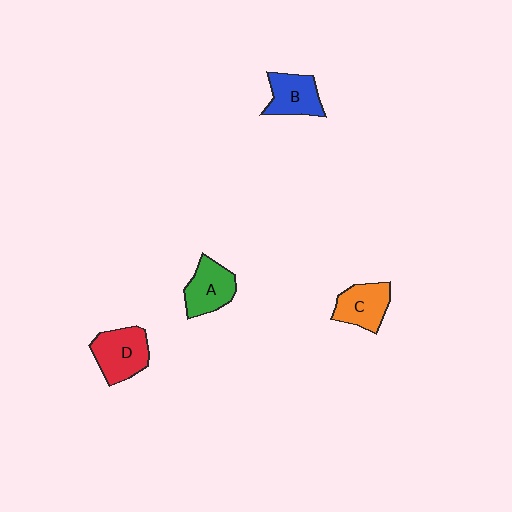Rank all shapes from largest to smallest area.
From largest to smallest: D (red), A (green), C (orange), B (blue).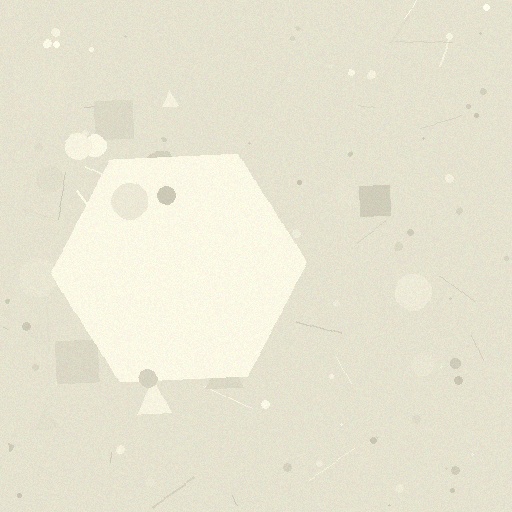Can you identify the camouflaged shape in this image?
The camouflaged shape is a hexagon.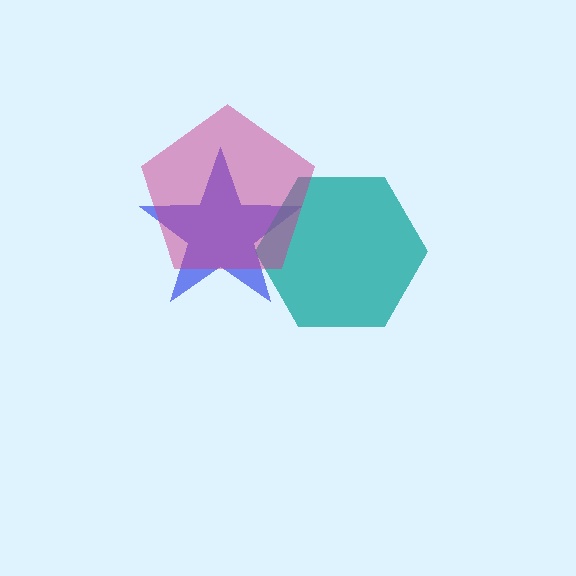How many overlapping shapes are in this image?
There are 3 overlapping shapes in the image.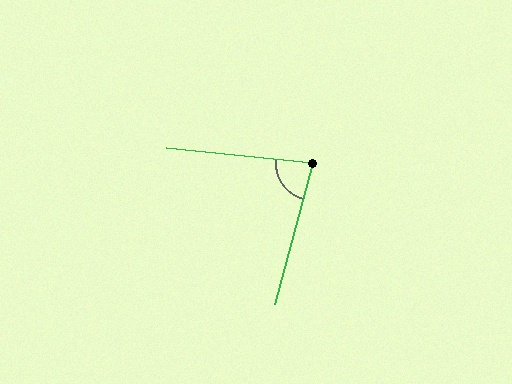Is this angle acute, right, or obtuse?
It is acute.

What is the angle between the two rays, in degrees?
Approximately 81 degrees.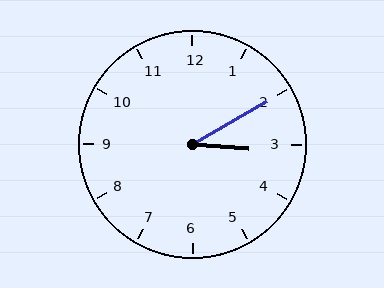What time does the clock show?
3:10.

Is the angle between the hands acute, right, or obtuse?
It is acute.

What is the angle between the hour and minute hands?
Approximately 35 degrees.